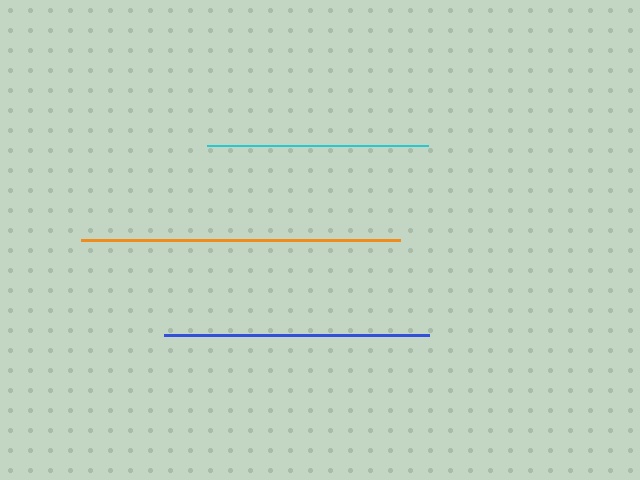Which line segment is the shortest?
The cyan line is the shortest at approximately 221 pixels.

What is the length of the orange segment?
The orange segment is approximately 319 pixels long.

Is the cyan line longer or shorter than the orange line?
The orange line is longer than the cyan line.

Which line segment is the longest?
The orange line is the longest at approximately 319 pixels.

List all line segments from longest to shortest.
From longest to shortest: orange, blue, cyan.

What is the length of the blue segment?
The blue segment is approximately 265 pixels long.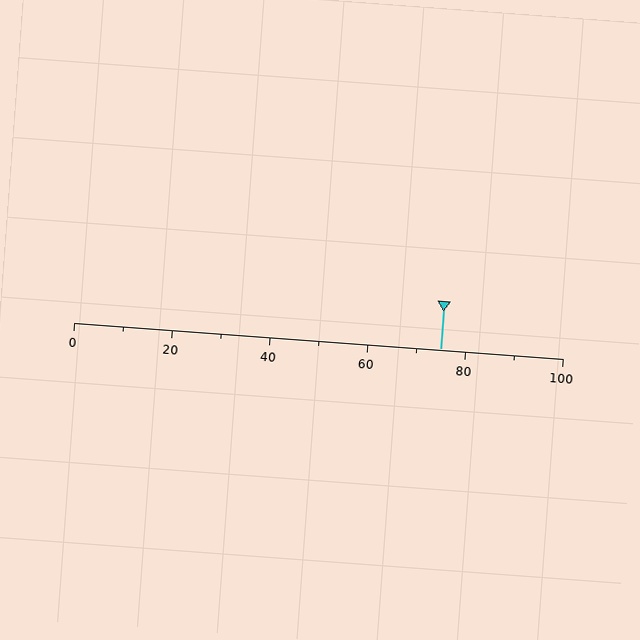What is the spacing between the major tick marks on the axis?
The major ticks are spaced 20 apart.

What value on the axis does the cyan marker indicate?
The marker indicates approximately 75.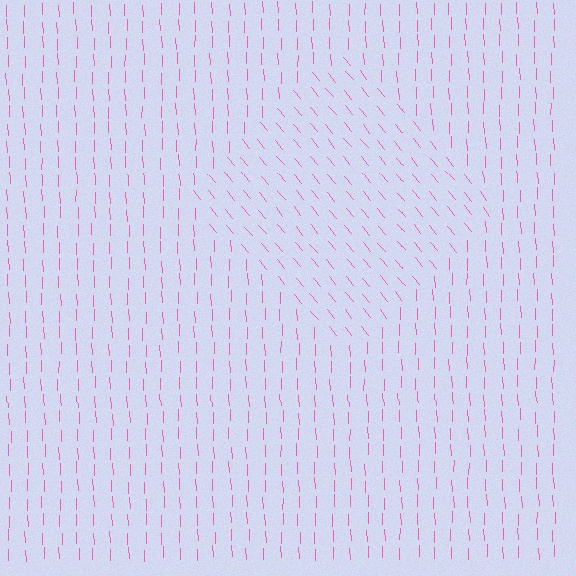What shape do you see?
I see a diamond.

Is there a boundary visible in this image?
Yes, there is a texture boundary formed by a change in line orientation.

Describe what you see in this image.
The image is filled with small pink line segments. A diamond region in the image has lines oriented differently from the surrounding lines, creating a visible texture boundary.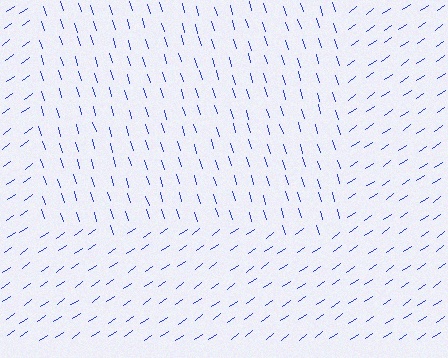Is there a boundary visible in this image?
Yes, there is a texture boundary formed by a change in line orientation.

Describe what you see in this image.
The image is filled with small blue line segments. A rectangle region in the image has lines oriented differently from the surrounding lines, creating a visible texture boundary.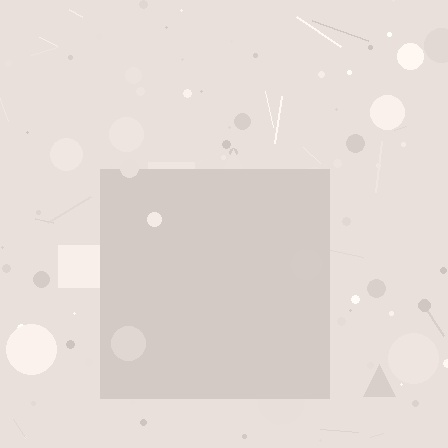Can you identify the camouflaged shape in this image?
The camouflaged shape is a square.